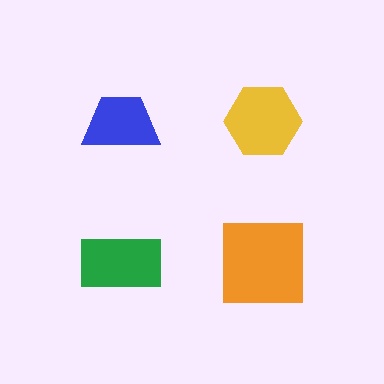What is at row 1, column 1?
A blue trapezoid.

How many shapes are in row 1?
2 shapes.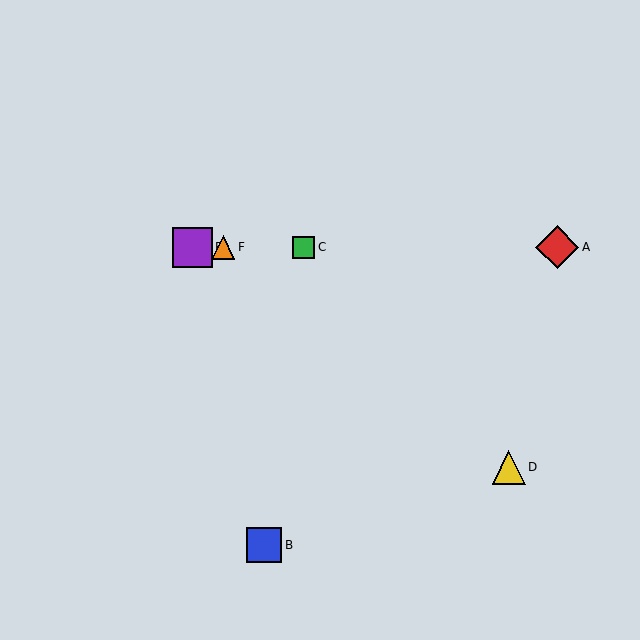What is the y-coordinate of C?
Object C is at y≈247.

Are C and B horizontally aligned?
No, C is at y≈247 and B is at y≈545.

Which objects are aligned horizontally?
Objects A, C, E, F are aligned horizontally.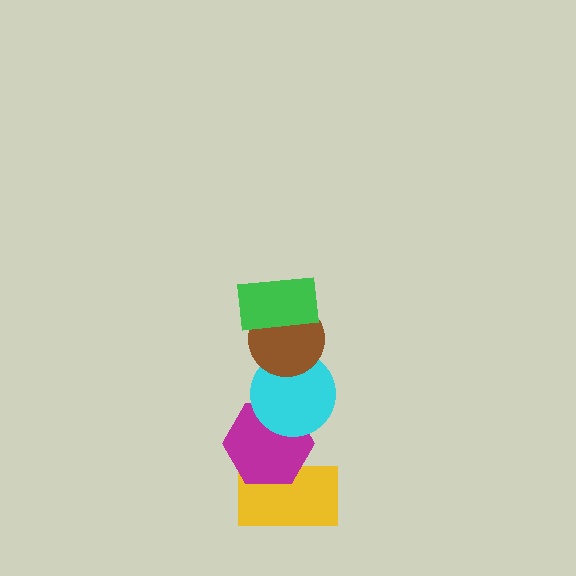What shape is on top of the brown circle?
The green rectangle is on top of the brown circle.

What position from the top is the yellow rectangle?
The yellow rectangle is 5th from the top.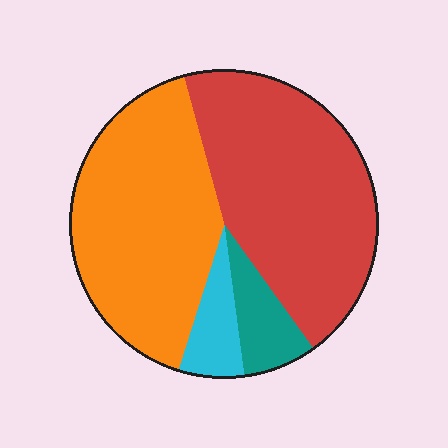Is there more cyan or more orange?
Orange.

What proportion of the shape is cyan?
Cyan covers about 5% of the shape.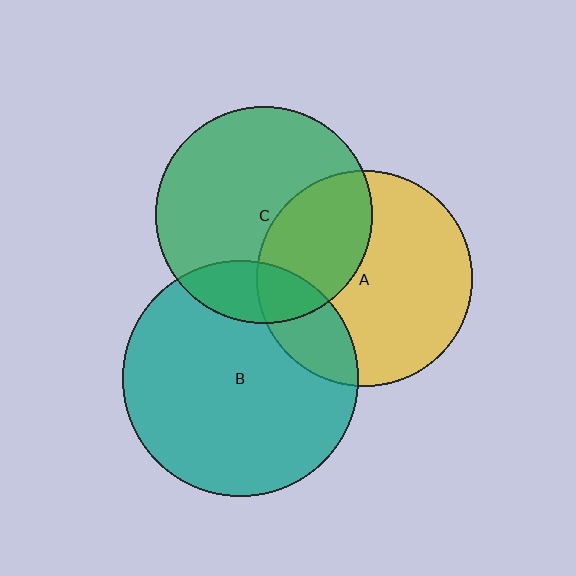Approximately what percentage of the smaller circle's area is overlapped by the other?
Approximately 35%.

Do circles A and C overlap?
Yes.